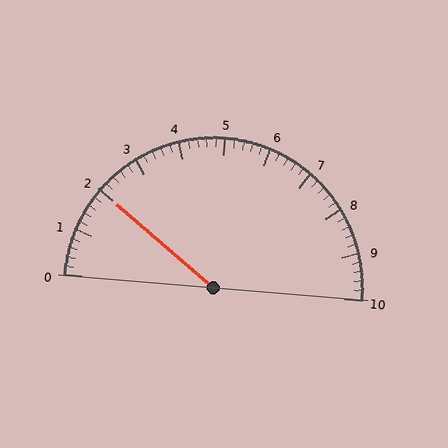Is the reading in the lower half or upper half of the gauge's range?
The reading is in the lower half of the range (0 to 10).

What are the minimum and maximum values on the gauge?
The gauge ranges from 0 to 10.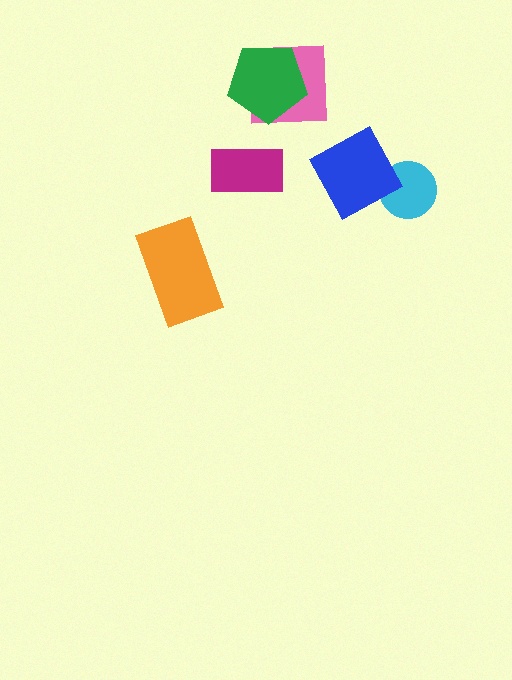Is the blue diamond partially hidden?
No, no other shape covers it.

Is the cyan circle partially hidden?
Yes, it is partially covered by another shape.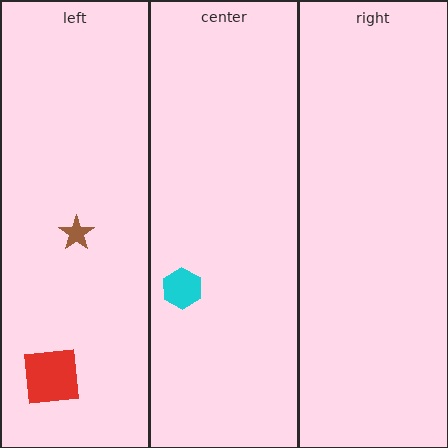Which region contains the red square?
The left region.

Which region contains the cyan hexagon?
The center region.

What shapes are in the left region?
The brown star, the red square.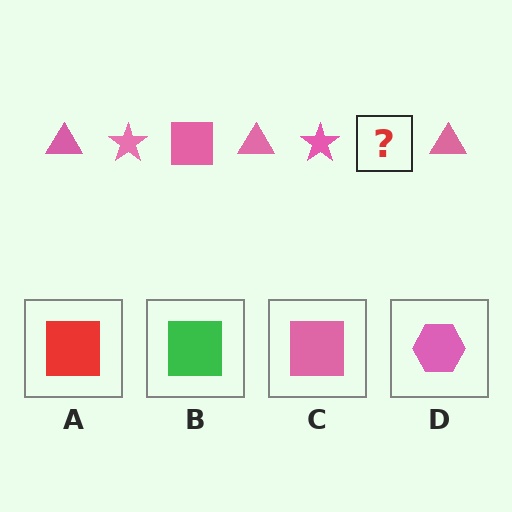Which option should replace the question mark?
Option C.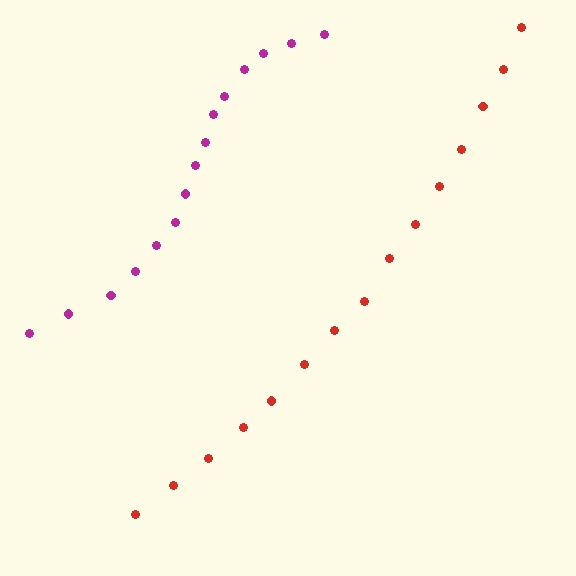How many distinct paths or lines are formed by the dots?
There are 2 distinct paths.